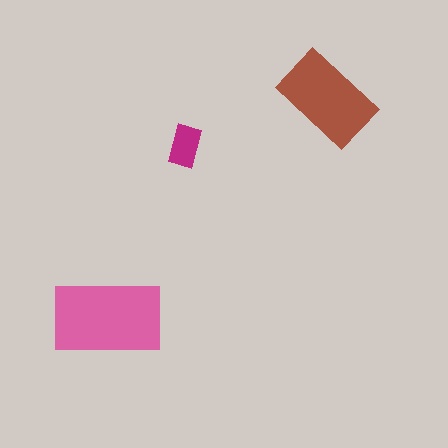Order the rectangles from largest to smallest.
the pink one, the brown one, the magenta one.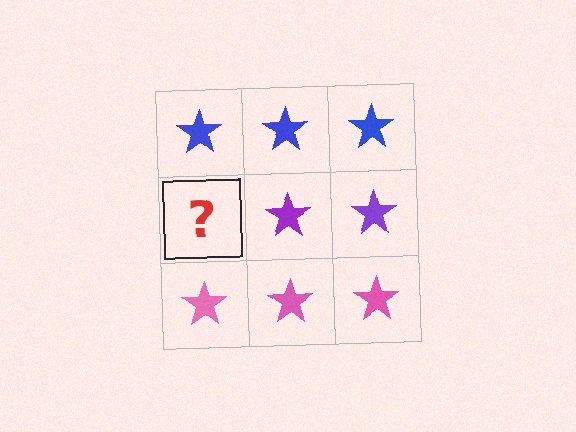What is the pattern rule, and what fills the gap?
The rule is that each row has a consistent color. The gap should be filled with a purple star.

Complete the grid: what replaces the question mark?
The question mark should be replaced with a purple star.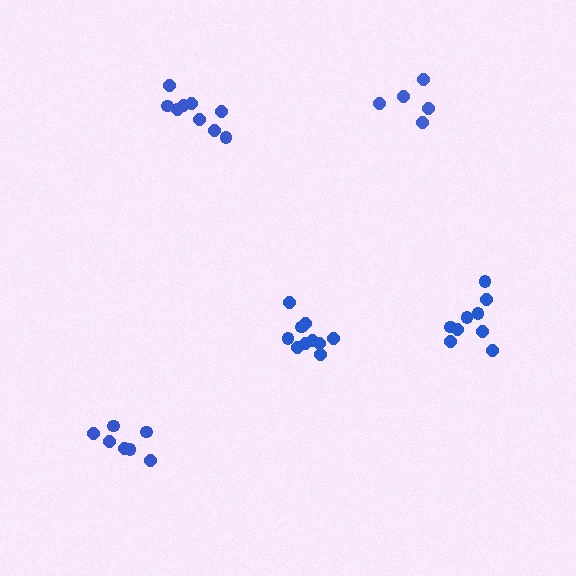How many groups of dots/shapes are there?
There are 5 groups.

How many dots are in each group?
Group 1: 9 dots, Group 2: 10 dots, Group 3: 9 dots, Group 4: 5 dots, Group 5: 7 dots (40 total).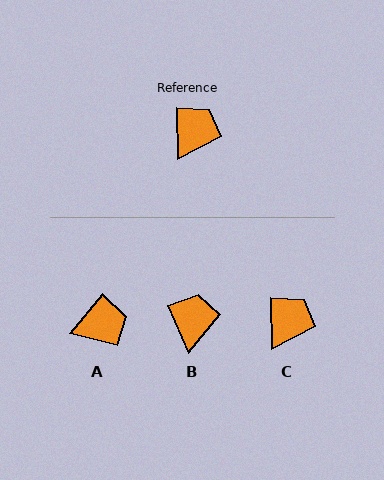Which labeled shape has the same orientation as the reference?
C.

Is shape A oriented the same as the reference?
No, it is off by about 41 degrees.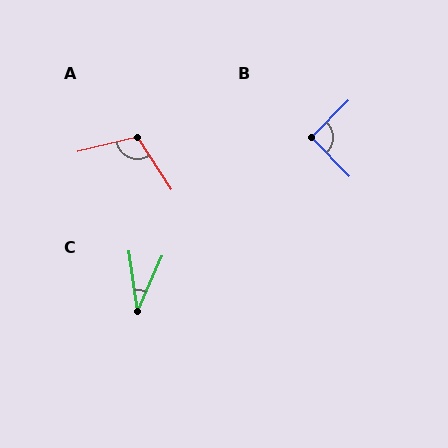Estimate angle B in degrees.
Approximately 91 degrees.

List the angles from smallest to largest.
C (32°), B (91°), A (110°).